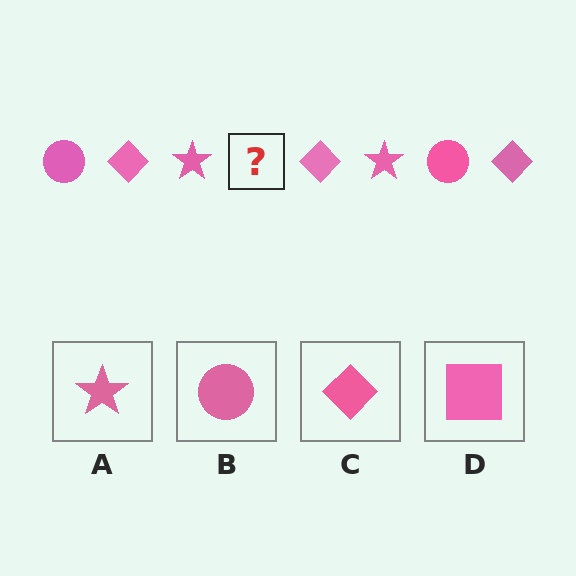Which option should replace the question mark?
Option B.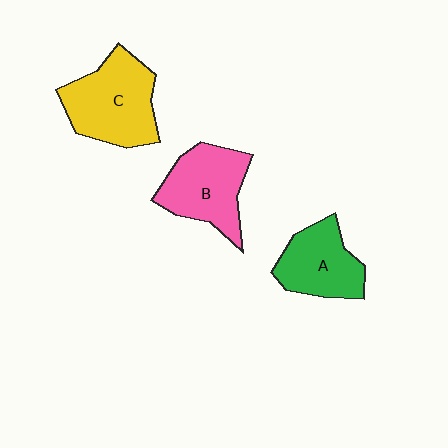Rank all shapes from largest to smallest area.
From largest to smallest: C (yellow), B (pink), A (green).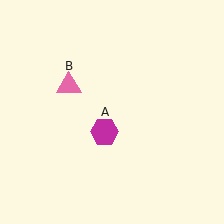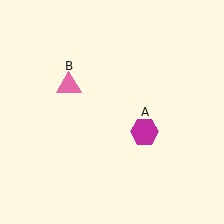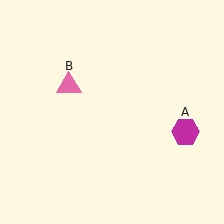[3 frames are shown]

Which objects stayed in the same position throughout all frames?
Pink triangle (object B) remained stationary.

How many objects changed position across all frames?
1 object changed position: magenta hexagon (object A).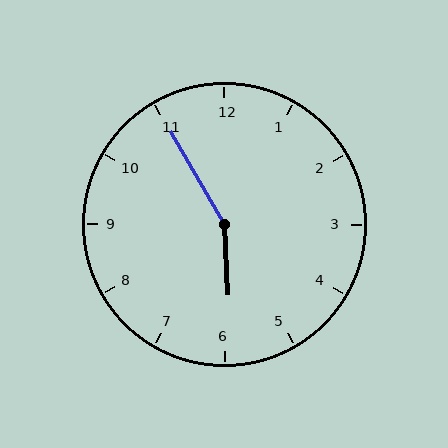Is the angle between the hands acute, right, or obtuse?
It is obtuse.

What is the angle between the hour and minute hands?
Approximately 152 degrees.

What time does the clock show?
5:55.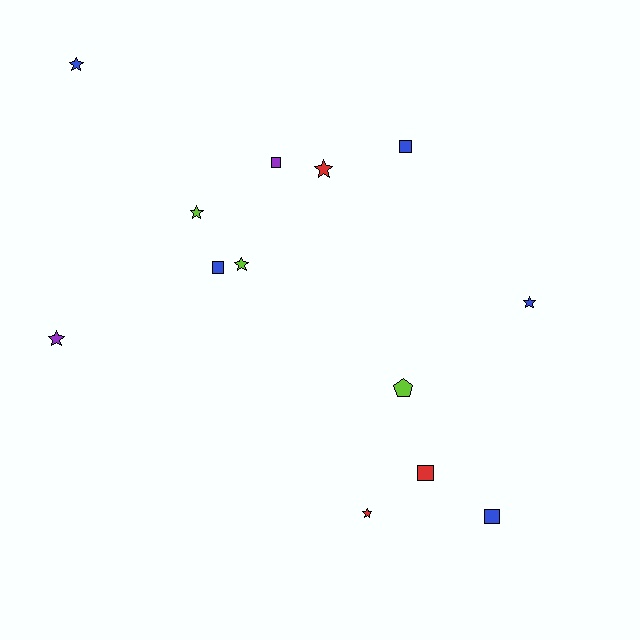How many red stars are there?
There are 2 red stars.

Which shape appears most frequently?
Star, with 7 objects.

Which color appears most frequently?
Blue, with 5 objects.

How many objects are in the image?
There are 13 objects.